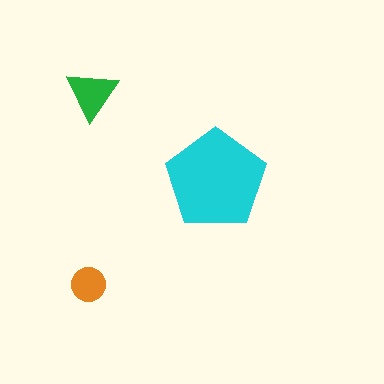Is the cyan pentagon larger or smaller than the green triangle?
Larger.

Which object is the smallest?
The orange circle.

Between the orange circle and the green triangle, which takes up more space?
The green triangle.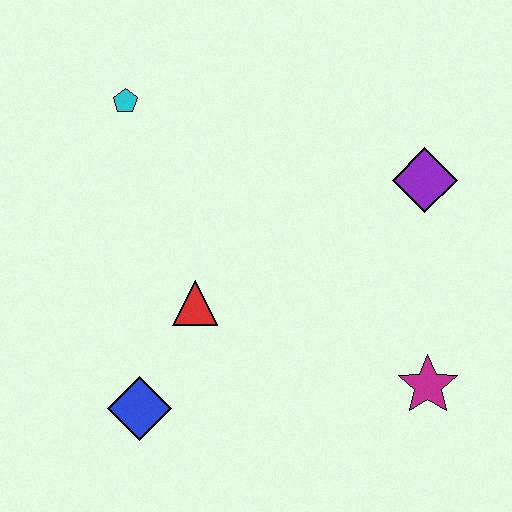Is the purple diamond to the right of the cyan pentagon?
Yes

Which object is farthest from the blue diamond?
The purple diamond is farthest from the blue diamond.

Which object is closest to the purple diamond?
The magenta star is closest to the purple diamond.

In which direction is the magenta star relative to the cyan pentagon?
The magenta star is to the right of the cyan pentagon.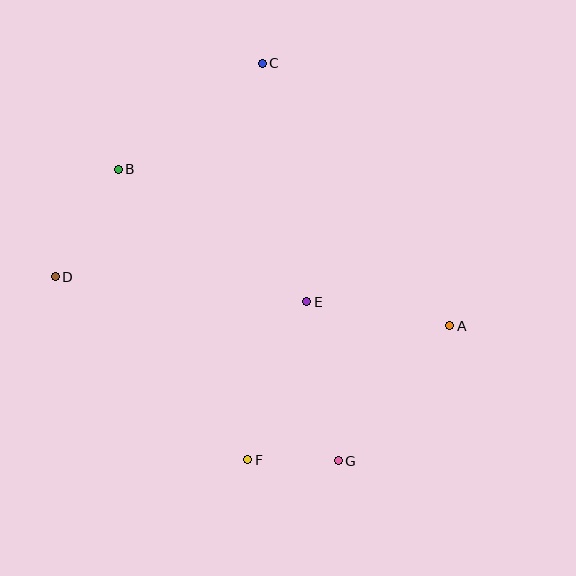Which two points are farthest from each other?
Points C and G are farthest from each other.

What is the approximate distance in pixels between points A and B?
The distance between A and B is approximately 366 pixels.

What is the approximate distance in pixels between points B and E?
The distance between B and E is approximately 230 pixels.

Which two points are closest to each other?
Points F and G are closest to each other.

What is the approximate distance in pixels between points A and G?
The distance between A and G is approximately 175 pixels.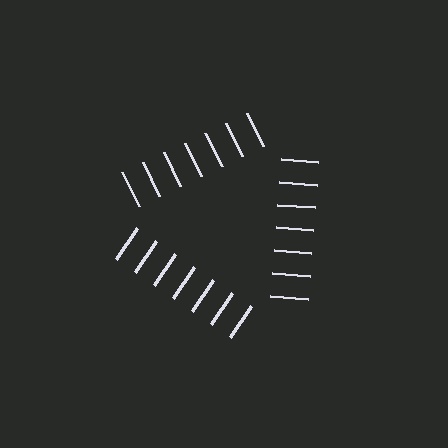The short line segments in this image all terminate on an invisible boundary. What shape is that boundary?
An illusory triangle — the line segments terminate on its edges but no continuous stroke is drawn.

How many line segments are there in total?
21 — 7 along each of the 3 edges.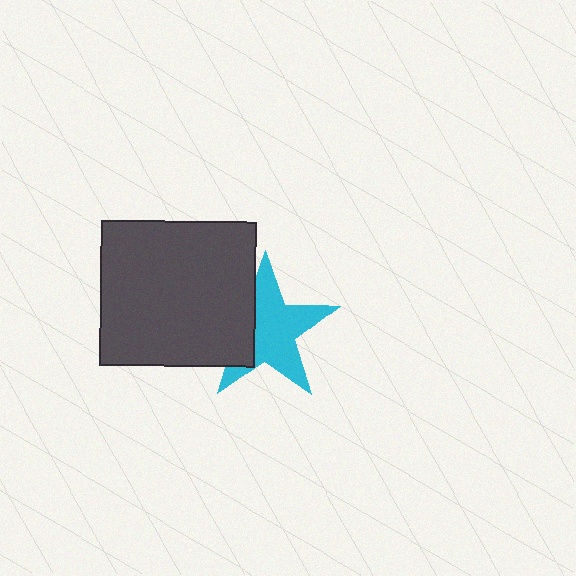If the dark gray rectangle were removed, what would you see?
You would see the complete cyan star.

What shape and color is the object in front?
The object in front is a dark gray rectangle.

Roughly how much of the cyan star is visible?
Most of it is visible (roughly 69%).